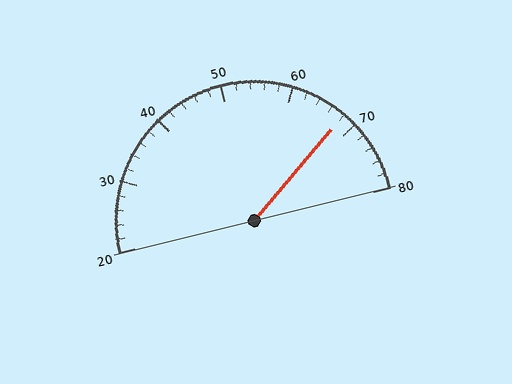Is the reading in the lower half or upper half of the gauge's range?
The reading is in the upper half of the range (20 to 80).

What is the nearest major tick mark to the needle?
The nearest major tick mark is 70.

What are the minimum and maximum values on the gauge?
The gauge ranges from 20 to 80.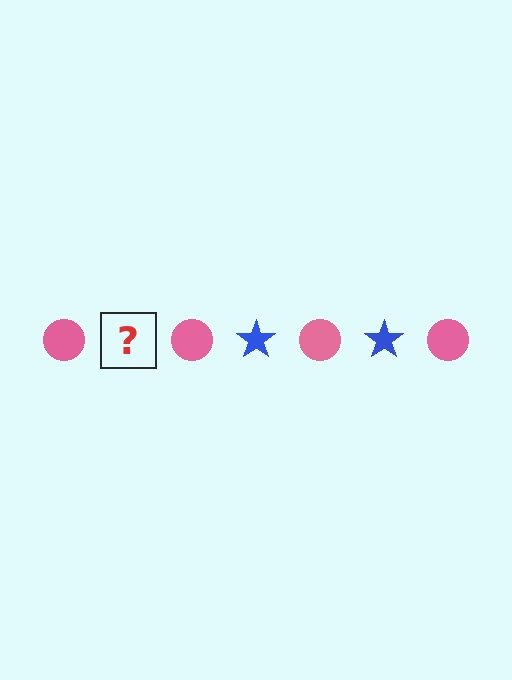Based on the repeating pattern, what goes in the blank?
The blank should be a blue star.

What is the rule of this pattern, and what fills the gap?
The rule is that the pattern alternates between pink circle and blue star. The gap should be filled with a blue star.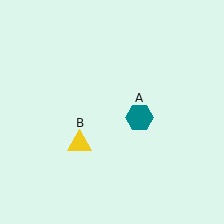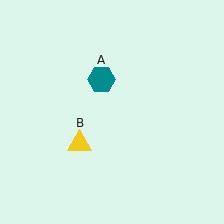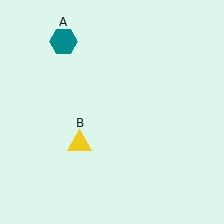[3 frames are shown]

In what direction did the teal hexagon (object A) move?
The teal hexagon (object A) moved up and to the left.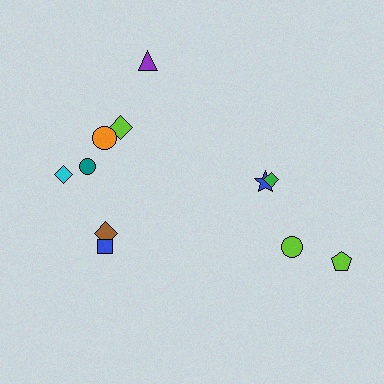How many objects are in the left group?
There are 7 objects.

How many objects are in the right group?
There are 4 objects.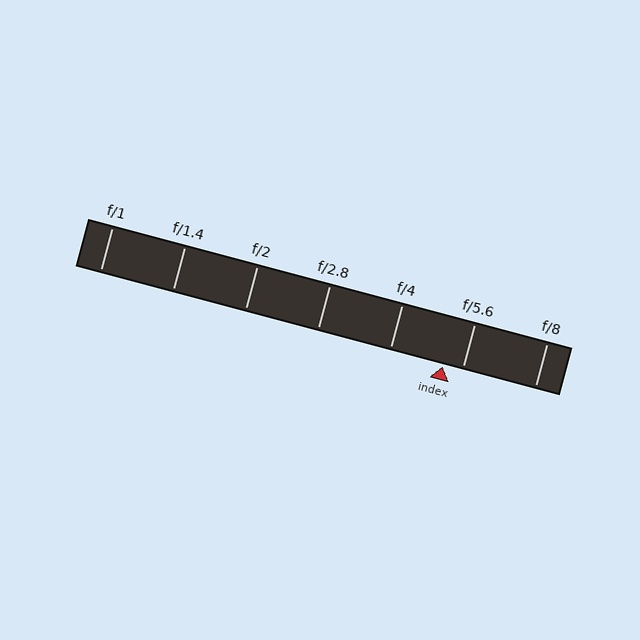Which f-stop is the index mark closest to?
The index mark is closest to f/5.6.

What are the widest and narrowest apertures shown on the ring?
The widest aperture shown is f/1 and the narrowest is f/8.